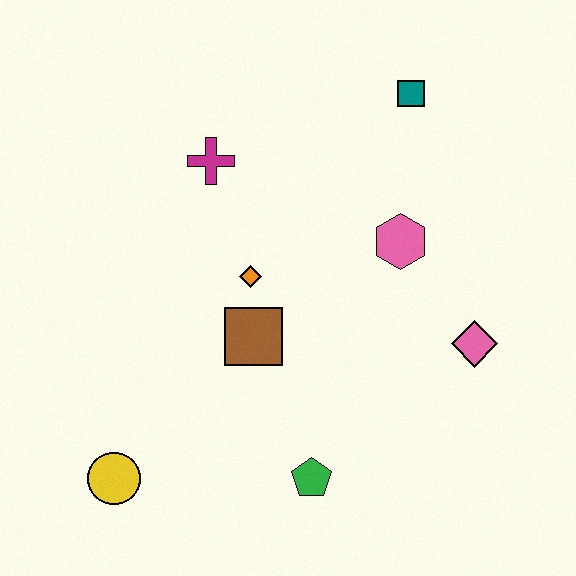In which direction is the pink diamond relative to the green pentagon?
The pink diamond is to the right of the green pentagon.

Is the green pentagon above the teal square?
No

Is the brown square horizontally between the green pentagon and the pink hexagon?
No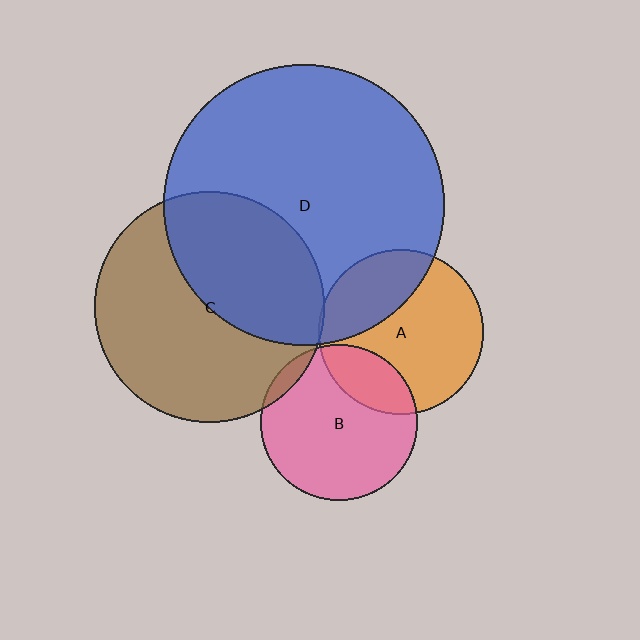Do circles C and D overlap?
Yes.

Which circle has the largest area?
Circle D (blue).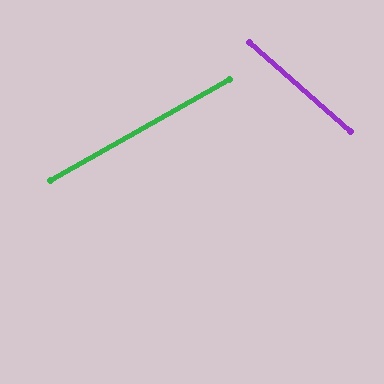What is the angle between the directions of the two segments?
Approximately 71 degrees.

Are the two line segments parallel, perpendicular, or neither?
Neither parallel nor perpendicular — they differ by about 71°.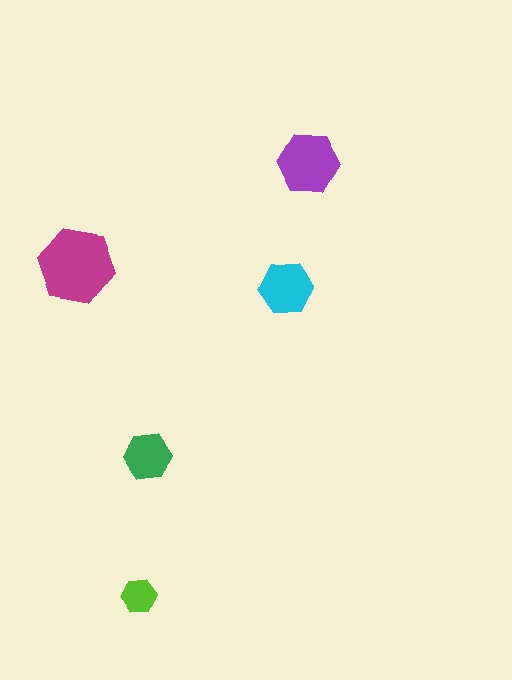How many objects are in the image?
There are 5 objects in the image.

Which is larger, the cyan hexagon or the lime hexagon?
The cyan one.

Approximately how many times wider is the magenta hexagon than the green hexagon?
About 1.5 times wider.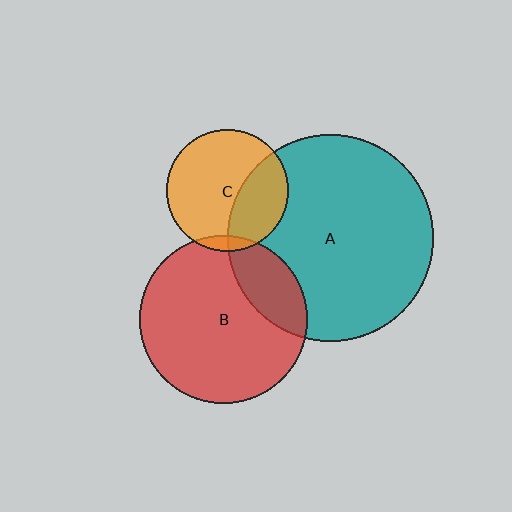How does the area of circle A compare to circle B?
Approximately 1.5 times.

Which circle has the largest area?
Circle A (teal).